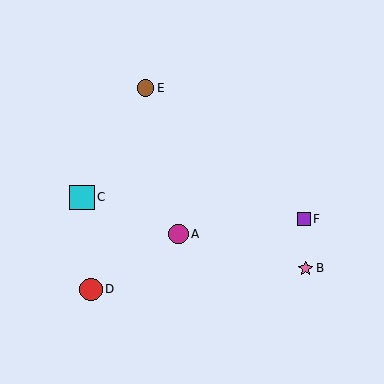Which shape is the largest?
The cyan square (labeled C) is the largest.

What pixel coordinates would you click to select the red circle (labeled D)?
Click at (91, 289) to select the red circle D.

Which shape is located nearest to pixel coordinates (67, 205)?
The cyan square (labeled C) at (82, 197) is nearest to that location.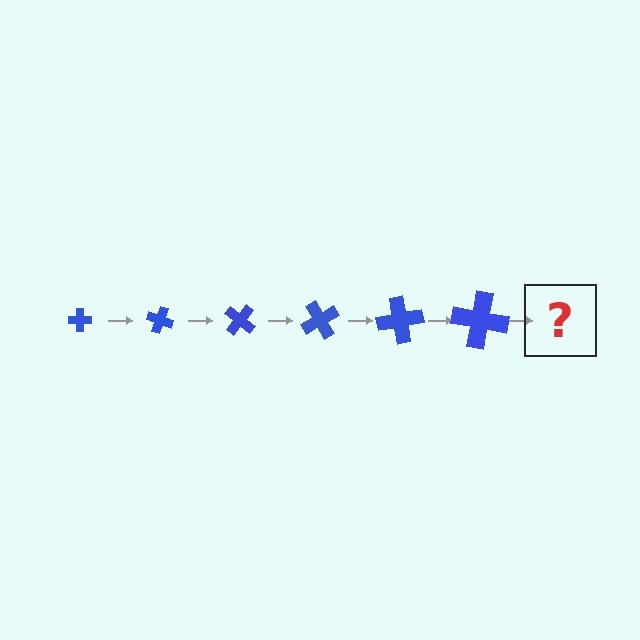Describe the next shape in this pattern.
It should be a cross, larger than the previous one and rotated 120 degrees from the start.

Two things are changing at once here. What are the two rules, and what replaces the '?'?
The two rules are that the cross grows larger each step and it rotates 20 degrees each step. The '?' should be a cross, larger than the previous one and rotated 120 degrees from the start.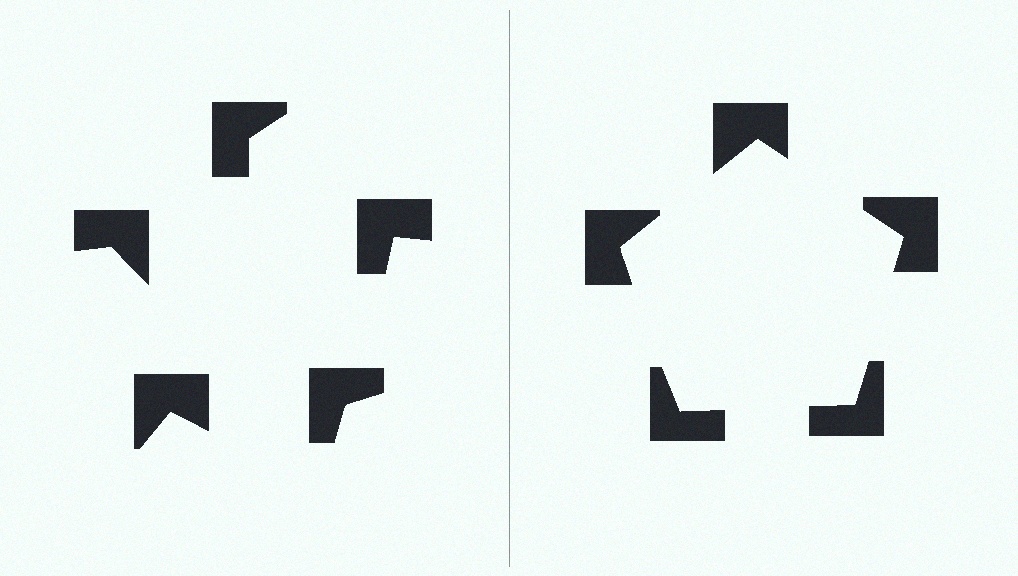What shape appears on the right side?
An illusory pentagon.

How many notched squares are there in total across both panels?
10 — 5 on each side.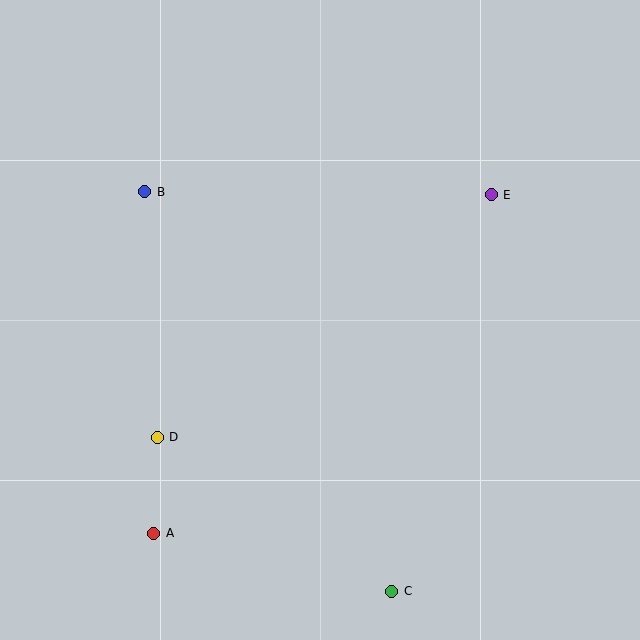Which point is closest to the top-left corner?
Point B is closest to the top-left corner.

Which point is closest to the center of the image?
Point D at (157, 437) is closest to the center.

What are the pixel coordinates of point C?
Point C is at (392, 591).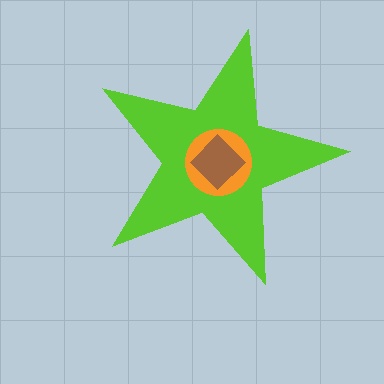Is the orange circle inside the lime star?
Yes.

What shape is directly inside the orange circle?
The brown diamond.